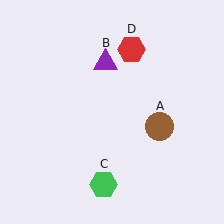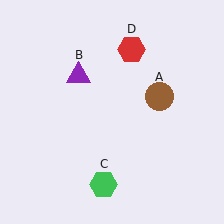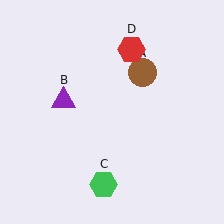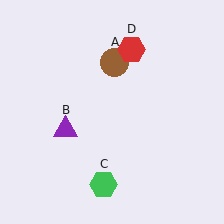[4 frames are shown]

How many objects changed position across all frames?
2 objects changed position: brown circle (object A), purple triangle (object B).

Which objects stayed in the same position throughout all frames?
Green hexagon (object C) and red hexagon (object D) remained stationary.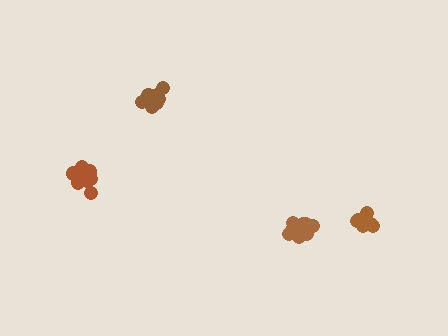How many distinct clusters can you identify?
There are 4 distinct clusters.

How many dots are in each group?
Group 1: 11 dots, Group 2: 9 dots, Group 3: 9 dots, Group 4: 13 dots (42 total).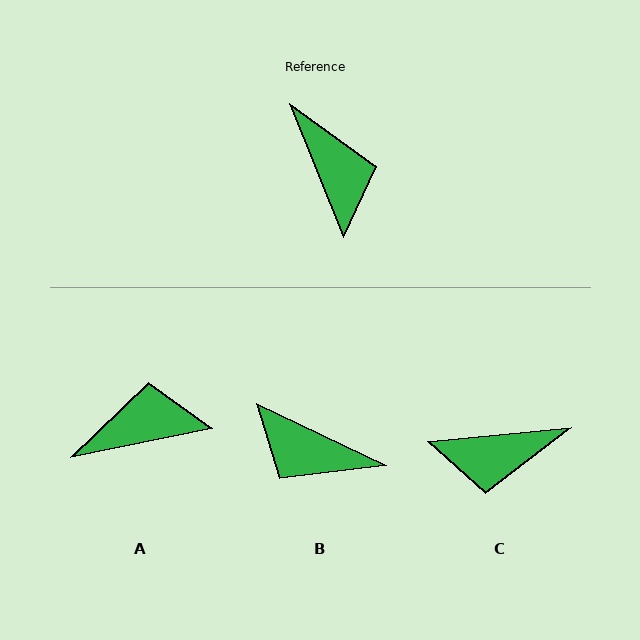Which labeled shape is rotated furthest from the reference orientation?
B, about 138 degrees away.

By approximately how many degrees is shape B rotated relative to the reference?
Approximately 138 degrees clockwise.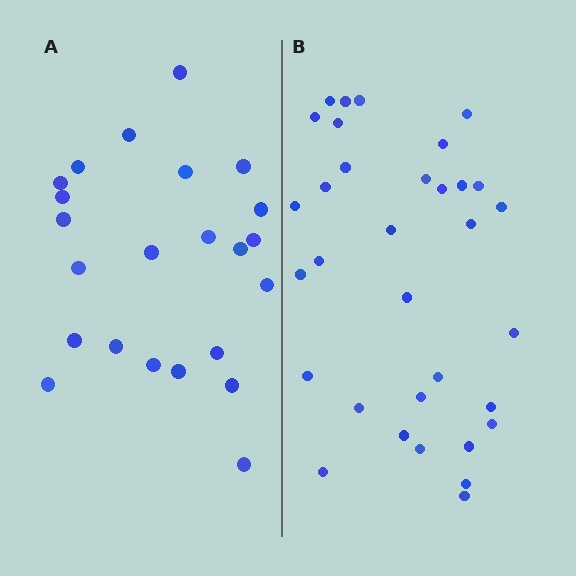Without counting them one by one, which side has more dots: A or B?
Region B (the right region) has more dots.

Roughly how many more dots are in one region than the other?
Region B has roughly 10 or so more dots than region A.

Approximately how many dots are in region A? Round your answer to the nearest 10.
About 20 dots. (The exact count is 23, which rounds to 20.)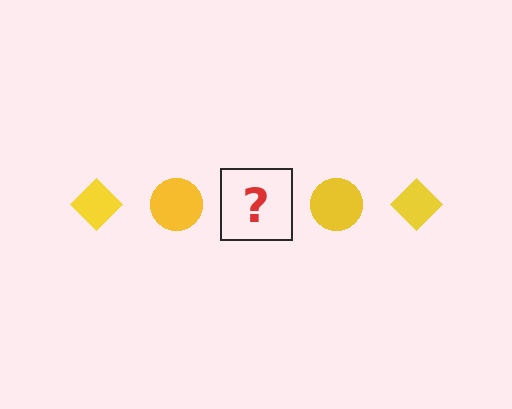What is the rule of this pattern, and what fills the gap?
The rule is that the pattern cycles through diamond, circle shapes in yellow. The gap should be filled with a yellow diamond.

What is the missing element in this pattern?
The missing element is a yellow diamond.